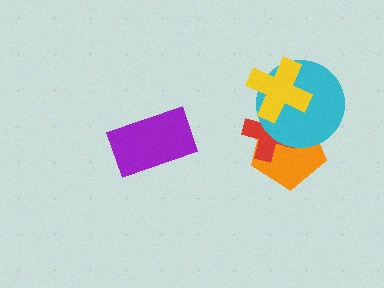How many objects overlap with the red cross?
3 objects overlap with the red cross.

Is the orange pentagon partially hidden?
Yes, it is partially covered by another shape.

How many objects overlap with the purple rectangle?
0 objects overlap with the purple rectangle.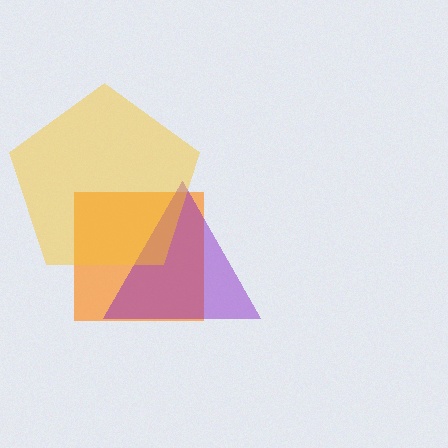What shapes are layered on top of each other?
The layered shapes are: an orange square, a purple triangle, a yellow pentagon.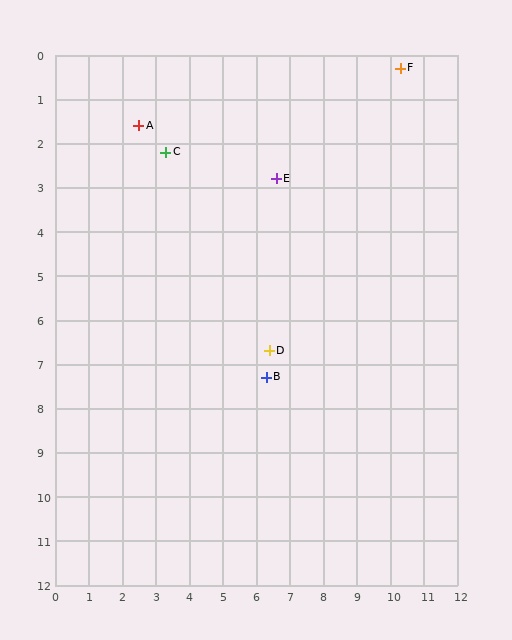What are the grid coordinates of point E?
Point E is at approximately (6.6, 2.8).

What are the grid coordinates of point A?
Point A is at approximately (2.5, 1.6).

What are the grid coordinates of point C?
Point C is at approximately (3.3, 2.2).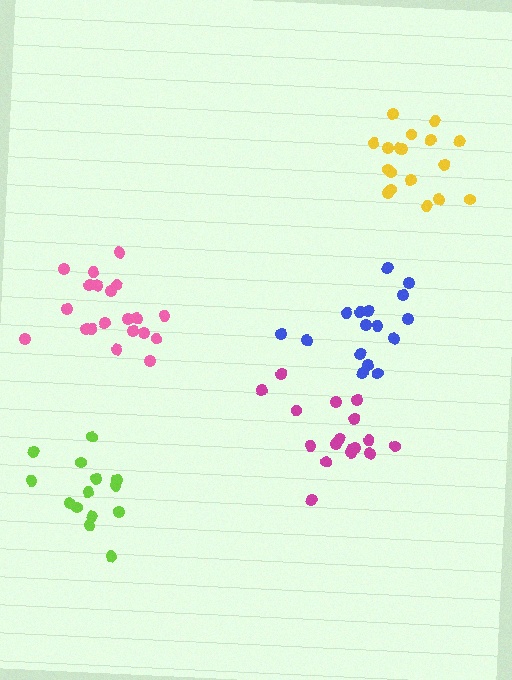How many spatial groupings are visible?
There are 5 spatial groupings.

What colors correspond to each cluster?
The clusters are colored: yellow, pink, magenta, lime, blue.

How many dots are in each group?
Group 1: 18 dots, Group 2: 20 dots, Group 3: 17 dots, Group 4: 14 dots, Group 5: 16 dots (85 total).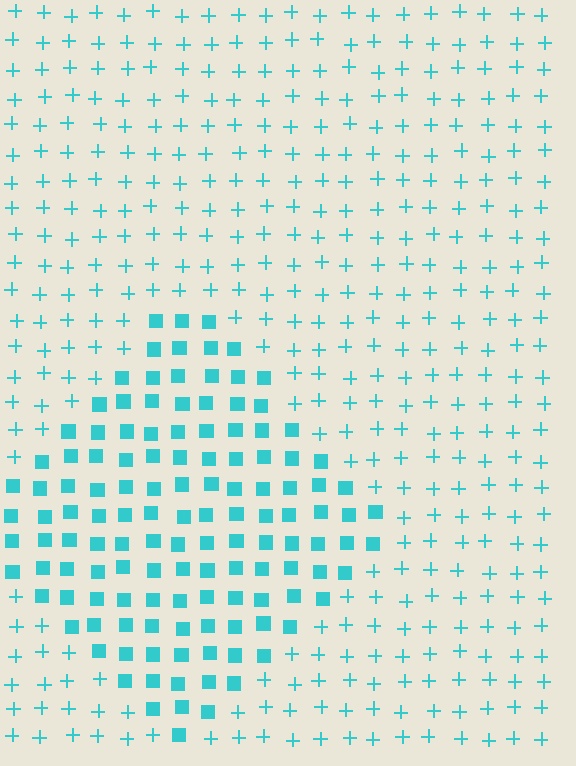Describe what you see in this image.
The image is filled with small cyan elements arranged in a uniform grid. A diamond-shaped region contains squares, while the surrounding area contains plus signs. The boundary is defined purely by the change in element shape.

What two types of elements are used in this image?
The image uses squares inside the diamond region and plus signs outside it.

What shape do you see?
I see a diamond.